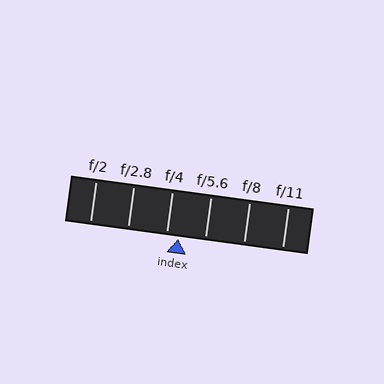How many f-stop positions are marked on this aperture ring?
There are 6 f-stop positions marked.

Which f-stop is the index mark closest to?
The index mark is closest to f/4.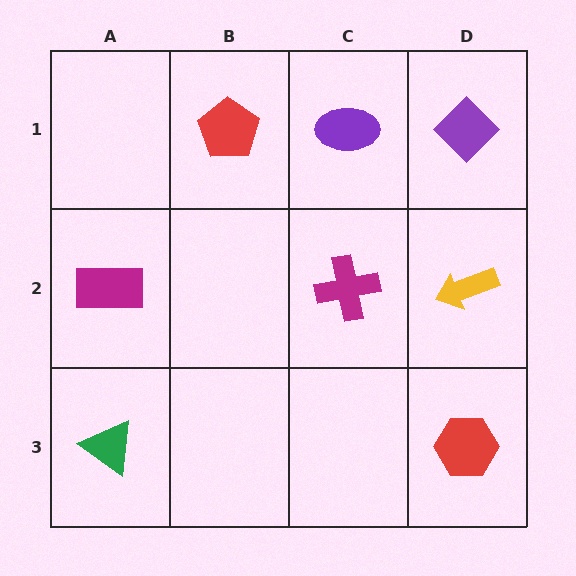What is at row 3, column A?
A green triangle.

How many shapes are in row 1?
3 shapes.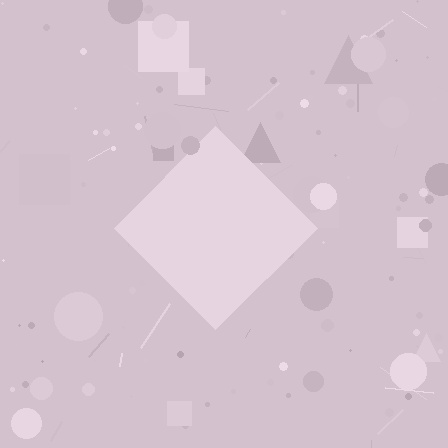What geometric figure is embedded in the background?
A diamond is embedded in the background.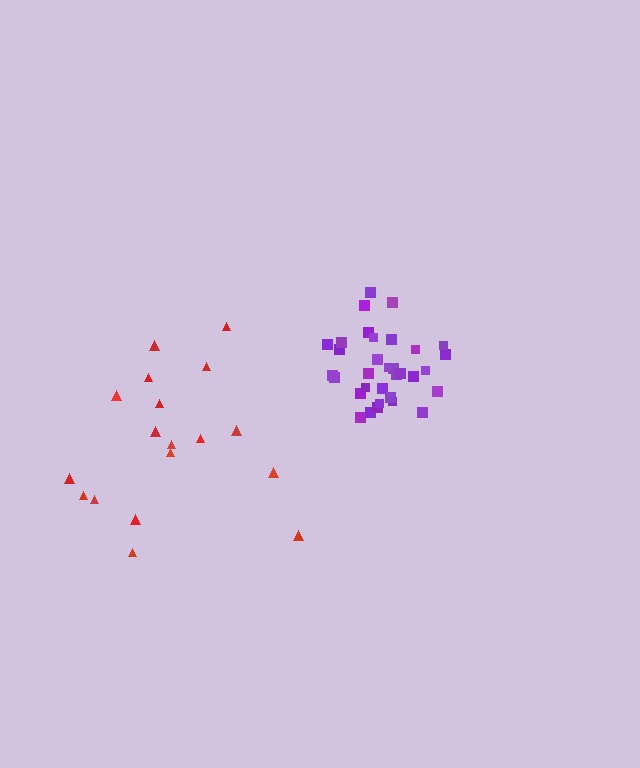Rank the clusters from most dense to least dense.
purple, red.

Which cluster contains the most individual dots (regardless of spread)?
Purple (33).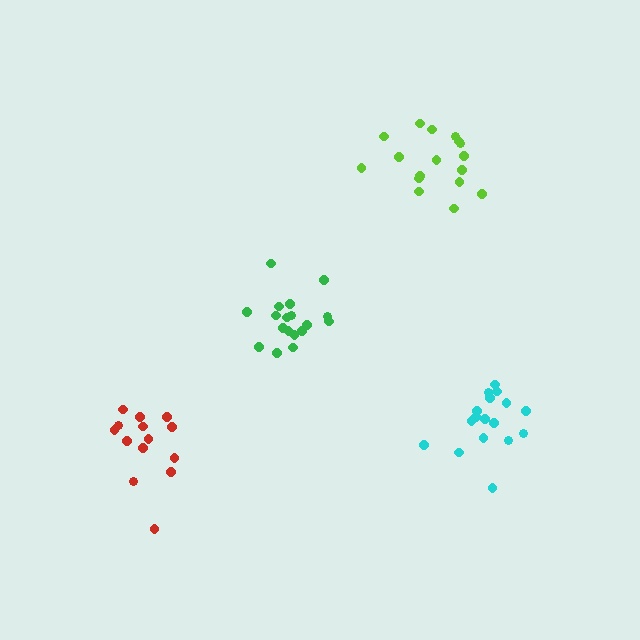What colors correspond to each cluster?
The clusters are colored: green, lime, cyan, red.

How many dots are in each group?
Group 1: 18 dots, Group 2: 18 dots, Group 3: 17 dots, Group 4: 14 dots (67 total).